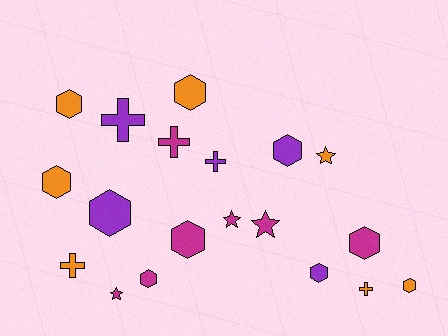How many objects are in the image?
There are 19 objects.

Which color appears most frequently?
Magenta, with 7 objects.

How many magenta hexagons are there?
There are 3 magenta hexagons.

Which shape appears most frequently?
Hexagon, with 10 objects.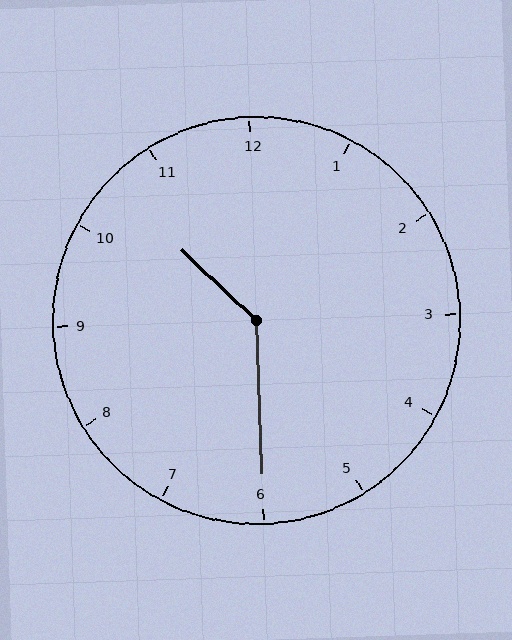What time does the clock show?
10:30.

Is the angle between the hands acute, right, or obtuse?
It is obtuse.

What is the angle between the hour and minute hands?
Approximately 135 degrees.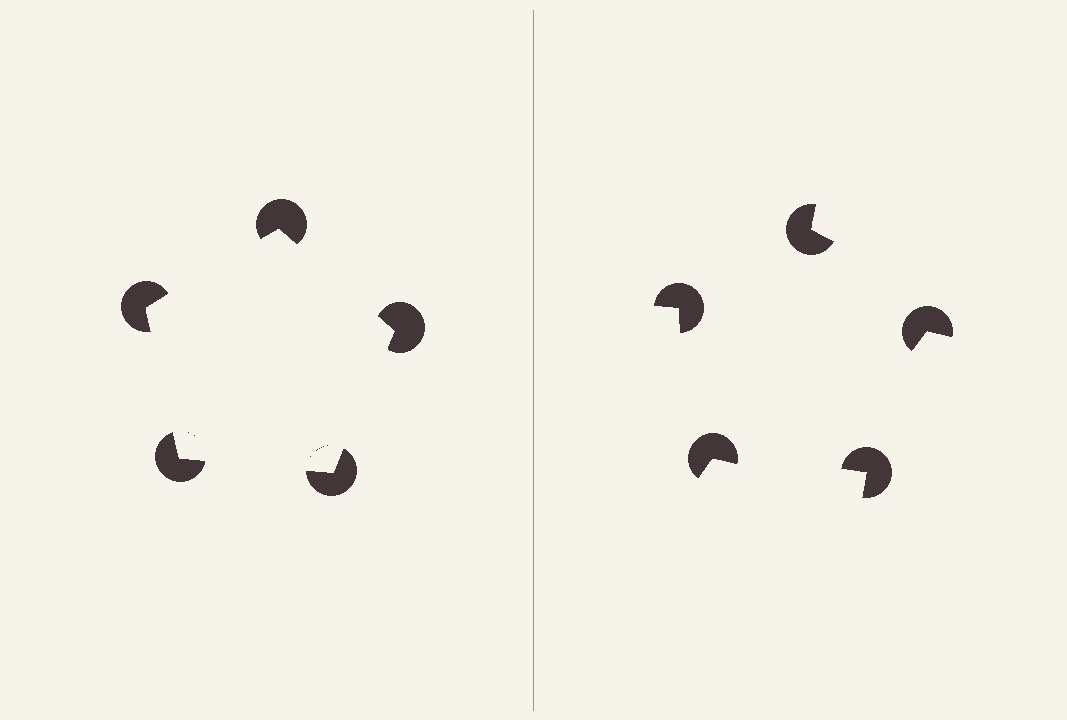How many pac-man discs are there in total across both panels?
10 — 5 on each side.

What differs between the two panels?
The pac-man discs are positioned identically on both sides; only the wedge orientations differ. On the left they align to a pentagon; on the right they are misaligned.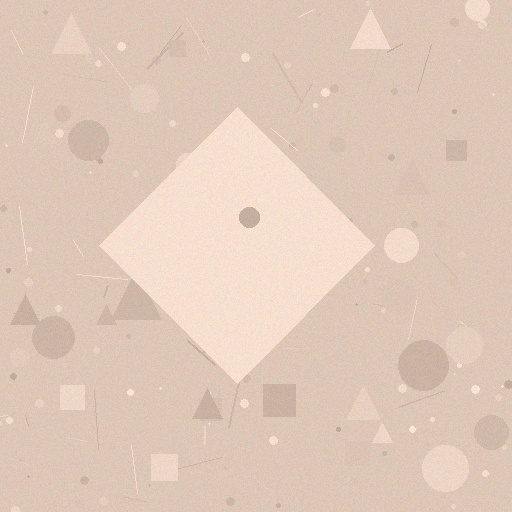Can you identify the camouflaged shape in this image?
The camouflaged shape is a diamond.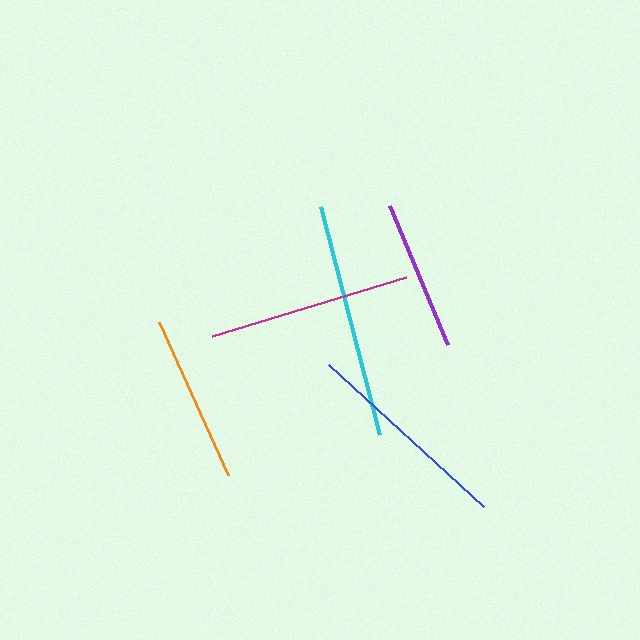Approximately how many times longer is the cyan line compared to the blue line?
The cyan line is approximately 1.1 times the length of the blue line.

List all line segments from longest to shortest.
From longest to shortest: cyan, blue, magenta, orange, purple.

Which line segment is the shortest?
The purple line is the shortest at approximately 150 pixels.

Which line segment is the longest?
The cyan line is the longest at approximately 235 pixels.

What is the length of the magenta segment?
The magenta segment is approximately 202 pixels long.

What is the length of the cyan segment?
The cyan segment is approximately 235 pixels long.